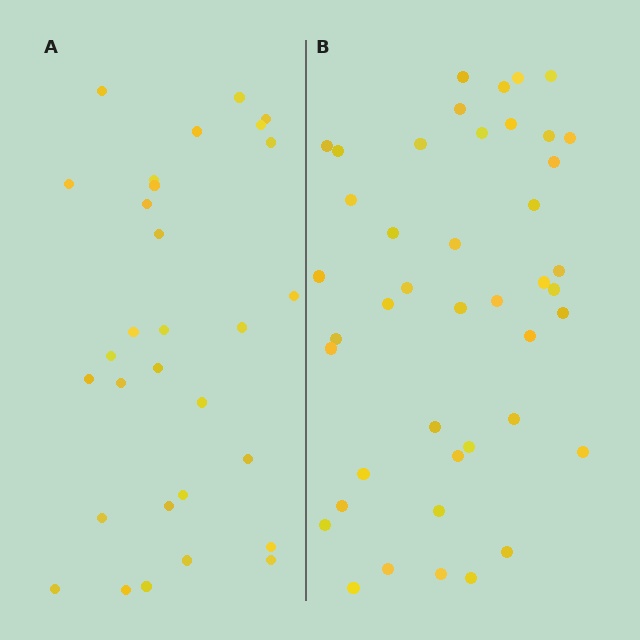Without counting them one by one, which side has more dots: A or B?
Region B (the right region) has more dots.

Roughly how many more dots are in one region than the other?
Region B has approximately 15 more dots than region A.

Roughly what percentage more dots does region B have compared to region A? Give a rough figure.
About 45% more.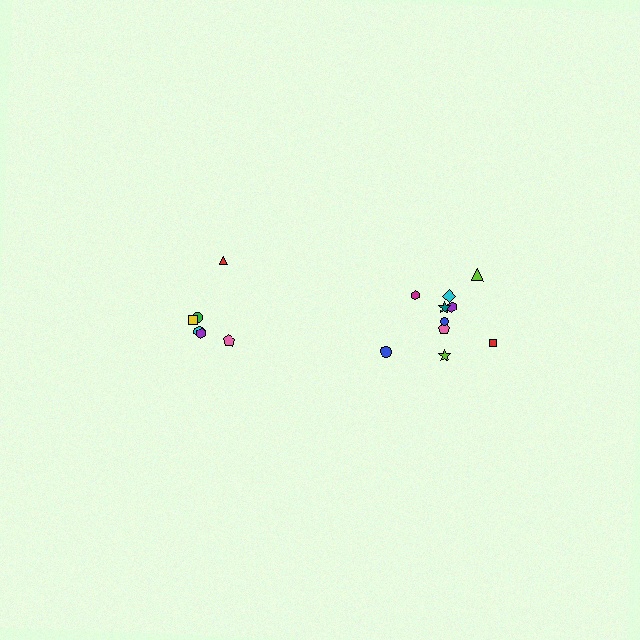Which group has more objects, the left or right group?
The right group.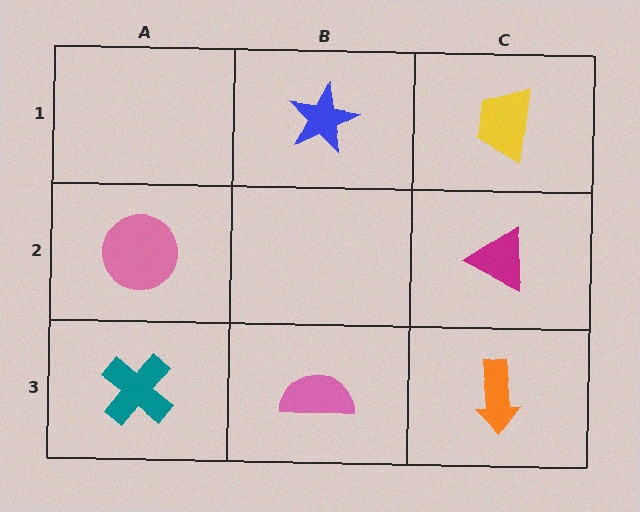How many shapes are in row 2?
2 shapes.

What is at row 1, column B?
A blue star.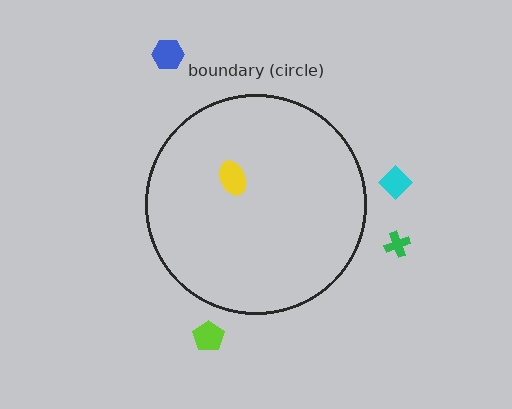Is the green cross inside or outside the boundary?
Outside.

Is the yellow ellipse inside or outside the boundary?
Inside.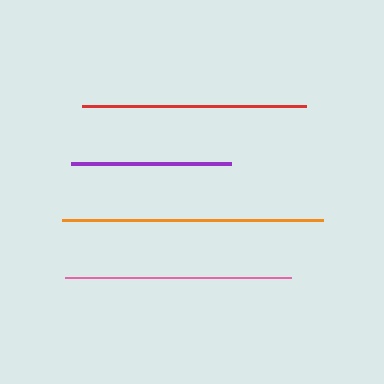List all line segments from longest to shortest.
From longest to shortest: orange, pink, red, purple.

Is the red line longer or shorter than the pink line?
The pink line is longer than the red line.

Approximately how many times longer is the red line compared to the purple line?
The red line is approximately 1.4 times the length of the purple line.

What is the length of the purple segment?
The purple segment is approximately 159 pixels long.